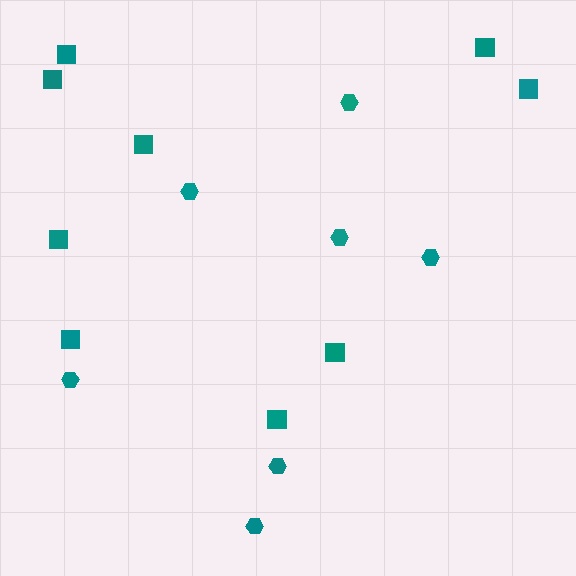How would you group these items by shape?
There are 2 groups: one group of hexagons (7) and one group of squares (9).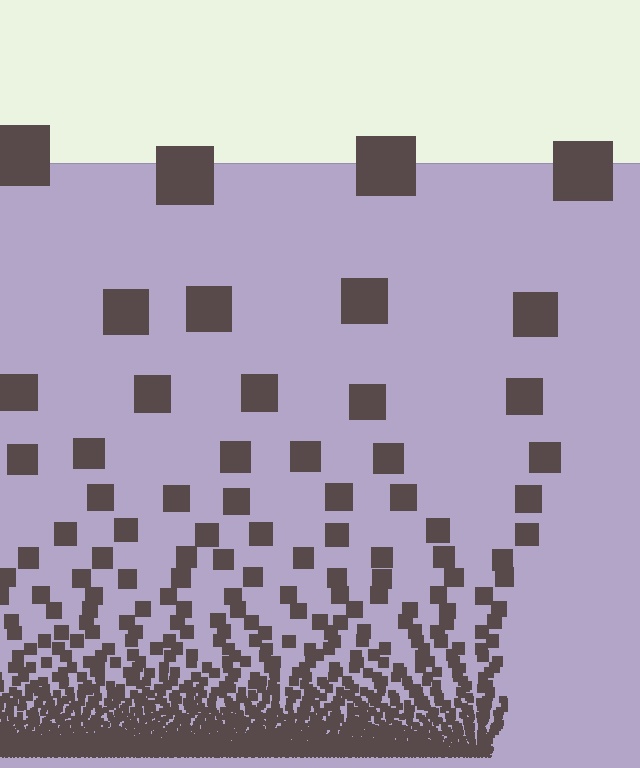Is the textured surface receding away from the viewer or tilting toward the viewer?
The surface appears to tilt toward the viewer. Texture elements get larger and sparser toward the top.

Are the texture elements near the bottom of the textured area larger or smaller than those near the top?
Smaller. The gradient is inverted — elements near the bottom are smaller and denser.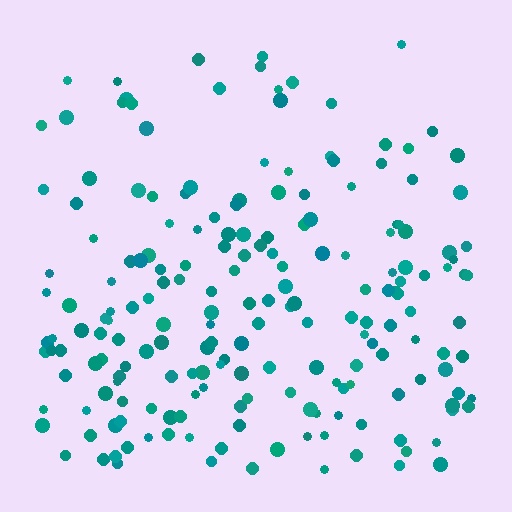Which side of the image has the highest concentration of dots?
The bottom.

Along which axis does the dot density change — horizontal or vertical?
Vertical.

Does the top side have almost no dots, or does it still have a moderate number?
Still a moderate number, just noticeably fewer than the bottom.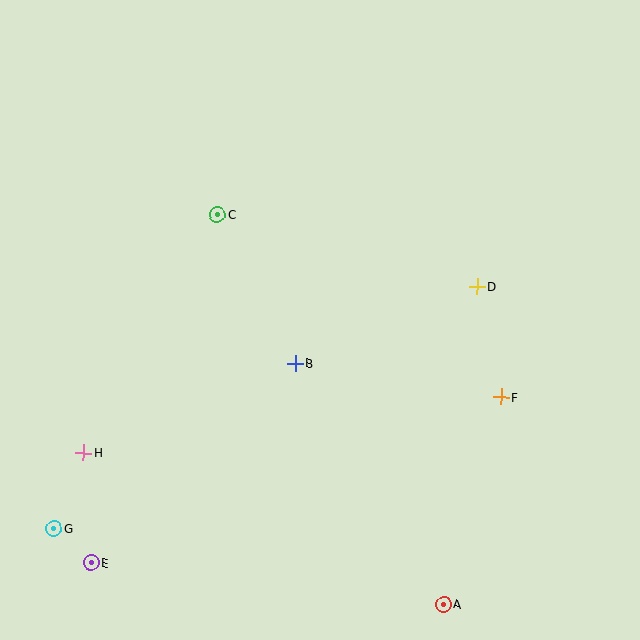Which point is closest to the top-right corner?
Point D is closest to the top-right corner.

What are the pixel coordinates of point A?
Point A is at (444, 604).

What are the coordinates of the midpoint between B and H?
The midpoint between B and H is at (189, 408).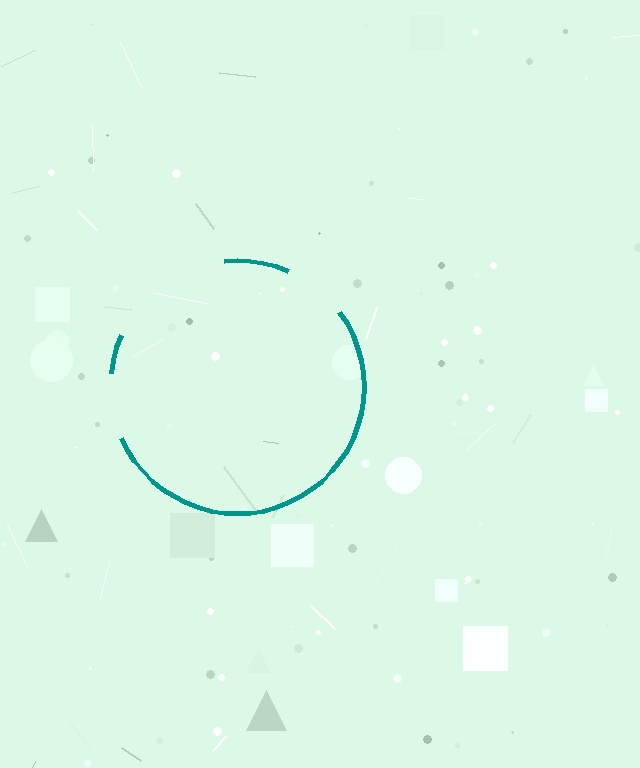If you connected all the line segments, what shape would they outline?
They would outline a circle.